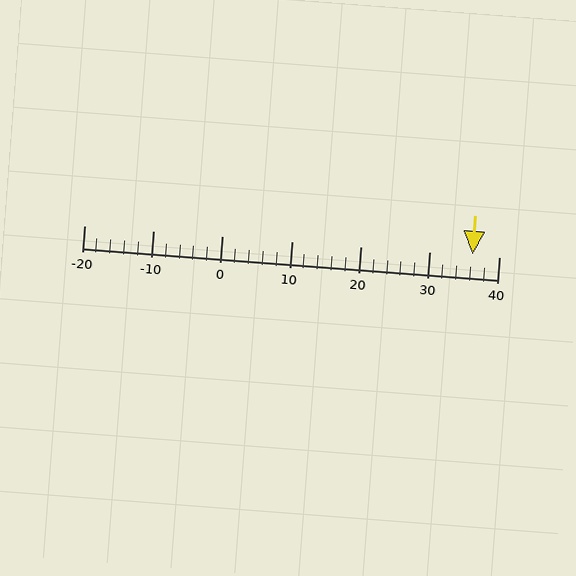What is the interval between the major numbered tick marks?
The major tick marks are spaced 10 units apart.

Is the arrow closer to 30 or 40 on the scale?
The arrow is closer to 40.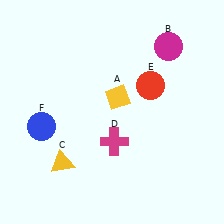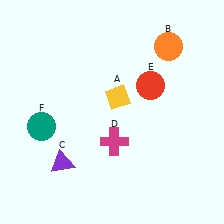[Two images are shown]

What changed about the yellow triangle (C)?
In Image 1, C is yellow. In Image 2, it changed to purple.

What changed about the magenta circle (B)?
In Image 1, B is magenta. In Image 2, it changed to orange.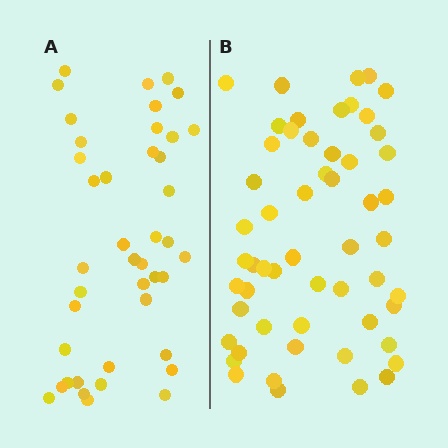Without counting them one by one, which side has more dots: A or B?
Region B (the right region) has more dots.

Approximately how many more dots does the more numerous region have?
Region B has approximately 15 more dots than region A.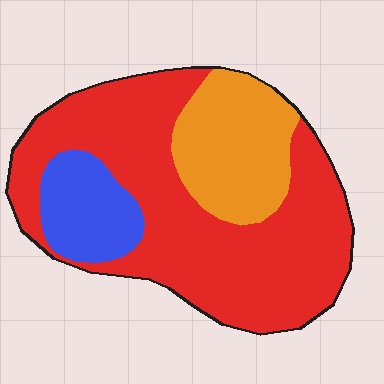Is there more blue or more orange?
Orange.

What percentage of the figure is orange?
Orange covers about 20% of the figure.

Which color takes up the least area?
Blue, at roughly 15%.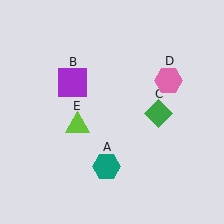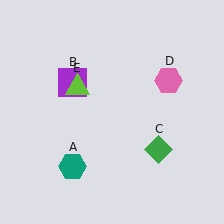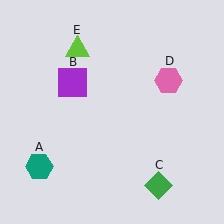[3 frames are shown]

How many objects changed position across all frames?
3 objects changed position: teal hexagon (object A), green diamond (object C), lime triangle (object E).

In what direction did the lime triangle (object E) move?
The lime triangle (object E) moved up.